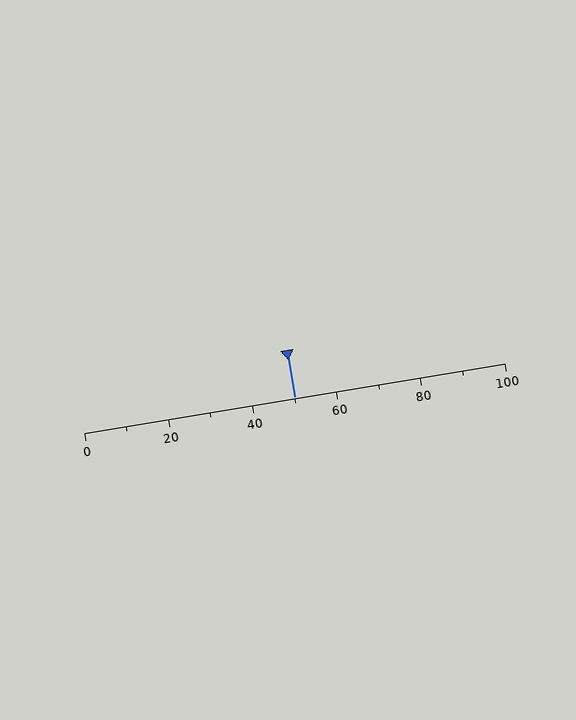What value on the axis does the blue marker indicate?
The marker indicates approximately 50.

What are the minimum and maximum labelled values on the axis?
The axis runs from 0 to 100.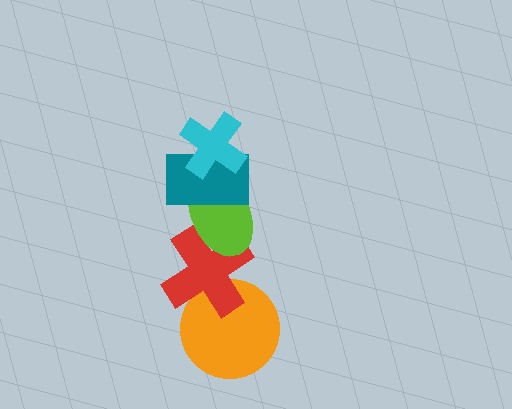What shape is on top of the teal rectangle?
The cyan cross is on top of the teal rectangle.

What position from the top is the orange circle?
The orange circle is 5th from the top.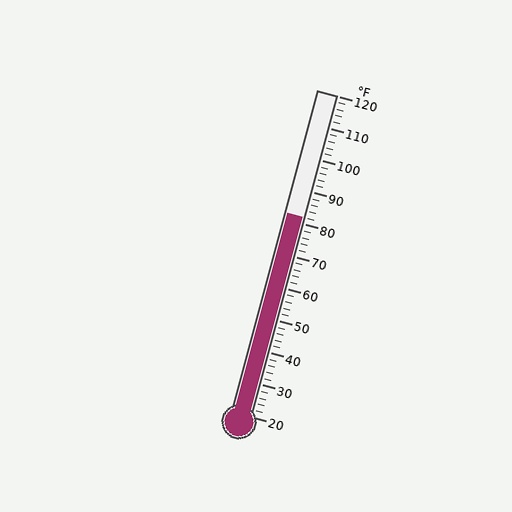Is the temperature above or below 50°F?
The temperature is above 50°F.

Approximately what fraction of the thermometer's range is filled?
The thermometer is filled to approximately 60% of its range.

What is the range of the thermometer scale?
The thermometer scale ranges from 20°F to 120°F.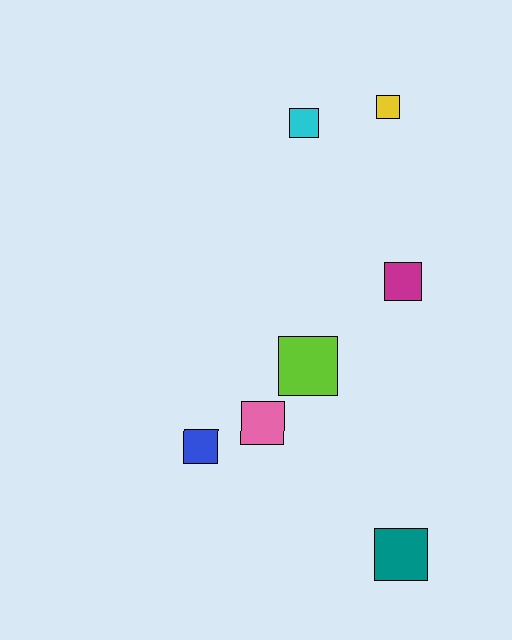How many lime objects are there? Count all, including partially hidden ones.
There is 1 lime object.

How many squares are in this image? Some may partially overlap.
There are 7 squares.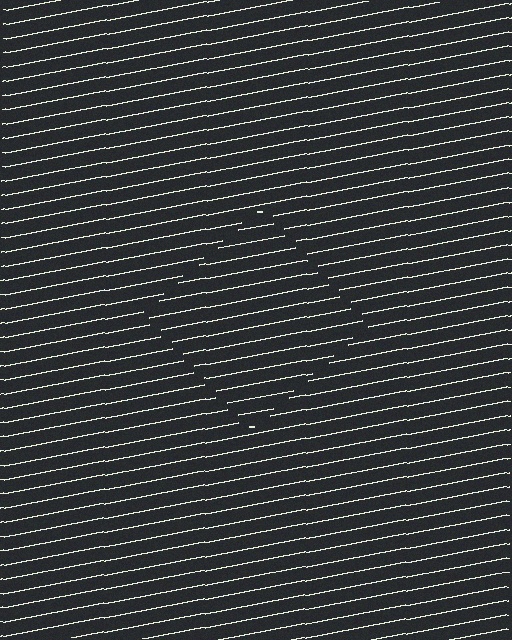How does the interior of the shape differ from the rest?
The interior of the shape contains the same grating, shifted by half a period — the contour is defined by the phase discontinuity where line-ends from the inner and outer gratings abut.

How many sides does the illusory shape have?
4 sides — the line-ends trace a square.